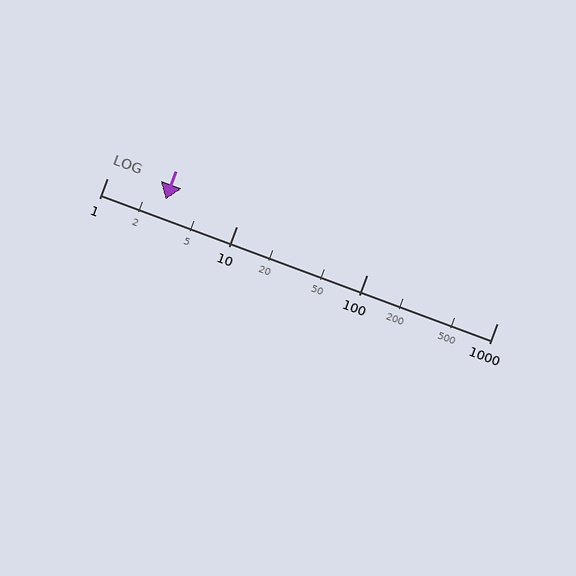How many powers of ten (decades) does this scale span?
The scale spans 3 decades, from 1 to 1000.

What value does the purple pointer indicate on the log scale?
The pointer indicates approximately 2.8.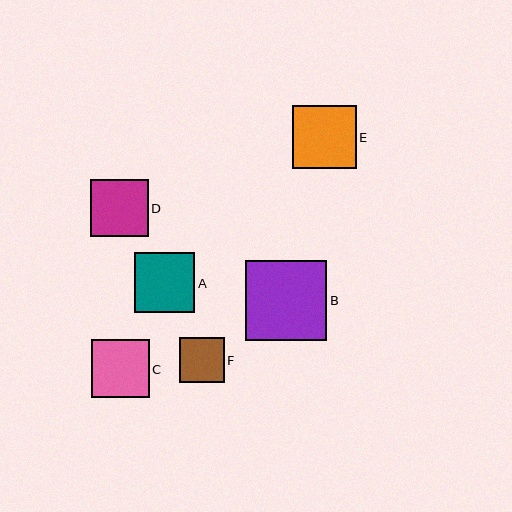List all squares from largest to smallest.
From largest to smallest: B, E, A, C, D, F.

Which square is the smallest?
Square F is the smallest with a size of approximately 44 pixels.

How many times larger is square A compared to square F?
Square A is approximately 1.4 times the size of square F.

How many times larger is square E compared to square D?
Square E is approximately 1.1 times the size of square D.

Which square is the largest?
Square B is the largest with a size of approximately 81 pixels.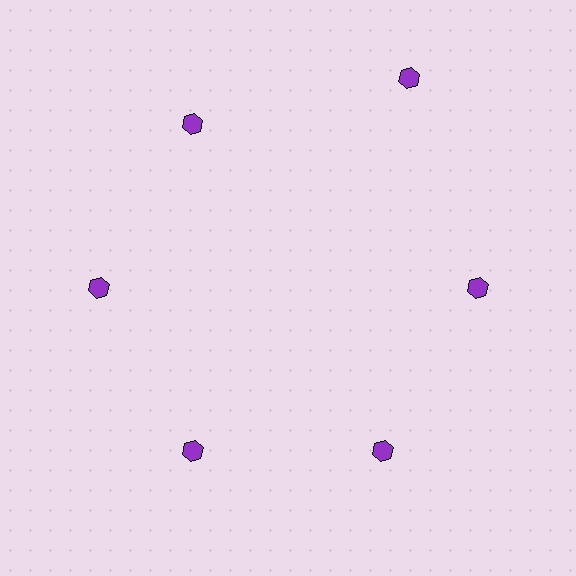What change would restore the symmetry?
The symmetry would be restored by moving it inward, back onto the ring so that all 6 hexagons sit at equal angles and equal distance from the center.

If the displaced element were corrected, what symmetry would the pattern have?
It would have 6-fold rotational symmetry — the pattern would map onto itself every 60 degrees.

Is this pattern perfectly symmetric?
No. The 6 purple hexagons are arranged in a ring, but one element near the 1 o'clock position is pushed outward from the center, breaking the 6-fold rotational symmetry.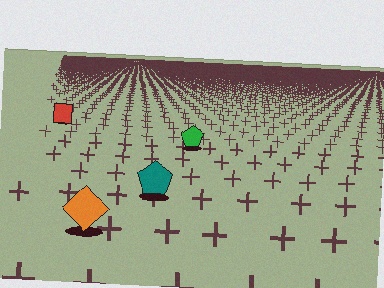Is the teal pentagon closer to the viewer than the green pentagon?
Yes. The teal pentagon is closer — you can tell from the texture gradient: the ground texture is coarser near it.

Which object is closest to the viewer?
The orange diamond is closest. The texture marks near it are larger and more spread out.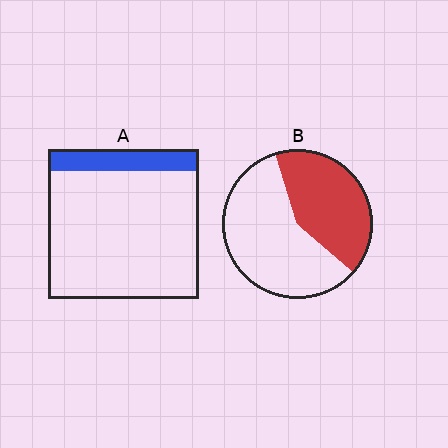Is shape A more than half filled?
No.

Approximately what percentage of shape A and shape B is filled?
A is approximately 15% and B is approximately 40%.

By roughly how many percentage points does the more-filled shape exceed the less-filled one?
By roughly 25 percentage points (B over A).